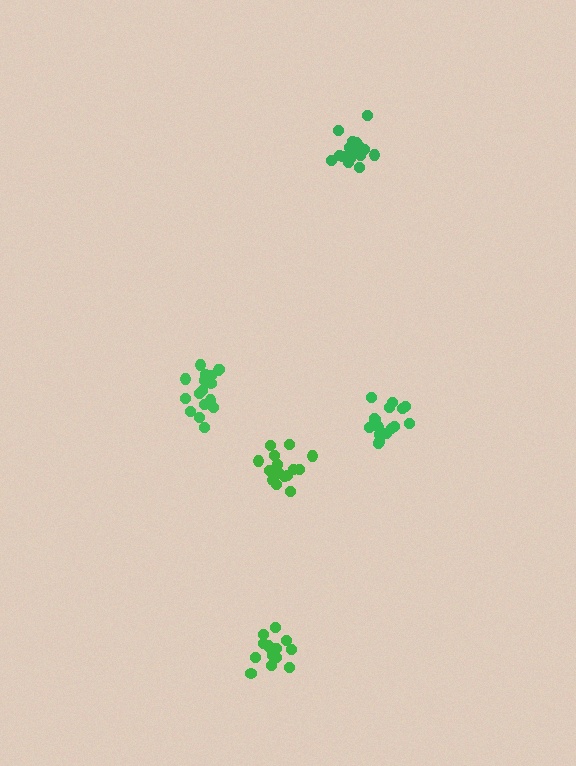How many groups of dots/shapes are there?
There are 5 groups.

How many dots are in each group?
Group 1: 19 dots, Group 2: 15 dots, Group 3: 17 dots, Group 4: 16 dots, Group 5: 14 dots (81 total).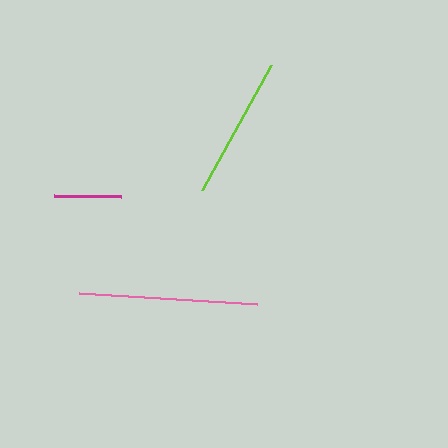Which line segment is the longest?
The pink line is the longest at approximately 179 pixels.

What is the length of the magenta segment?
The magenta segment is approximately 68 pixels long.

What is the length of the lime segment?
The lime segment is approximately 143 pixels long.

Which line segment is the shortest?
The magenta line is the shortest at approximately 68 pixels.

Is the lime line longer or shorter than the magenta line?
The lime line is longer than the magenta line.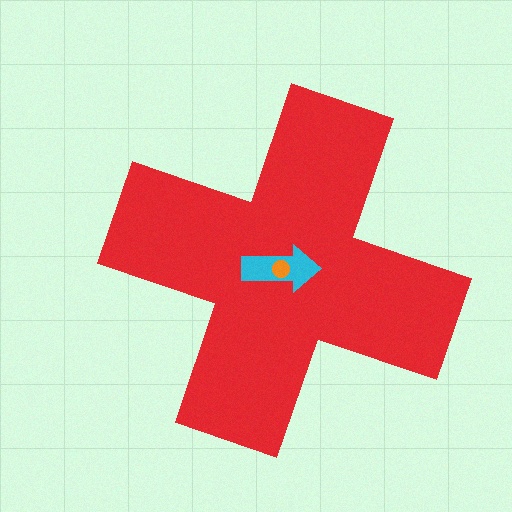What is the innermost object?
The orange circle.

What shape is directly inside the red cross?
The cyan arrow.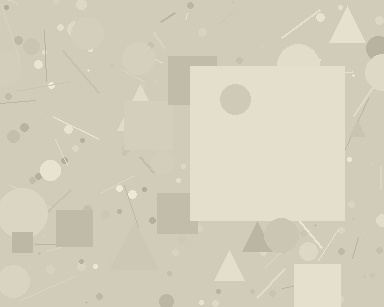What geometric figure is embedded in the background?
A square is embedded in the background.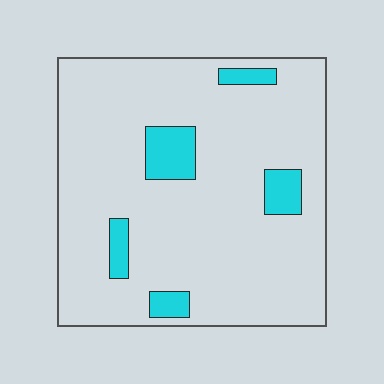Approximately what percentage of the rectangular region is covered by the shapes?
Approximately 10%.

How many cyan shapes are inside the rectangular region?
5.